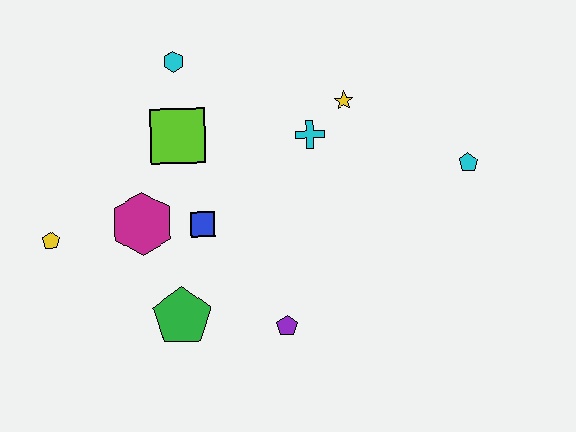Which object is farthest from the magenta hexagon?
The cyan pentagon is farthest from the magenta hexagon.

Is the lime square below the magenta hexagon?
No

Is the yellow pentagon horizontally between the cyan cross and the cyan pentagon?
No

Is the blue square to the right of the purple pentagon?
No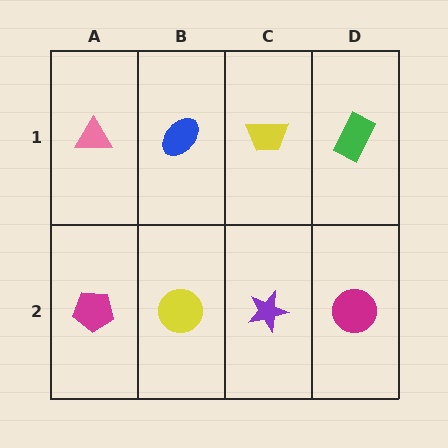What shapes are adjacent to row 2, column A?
A pink triangle (row 1, column A), a yellow circle (row 2, column B).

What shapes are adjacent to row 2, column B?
A blue ellipse (row 1, column B), a magenta pentagon (row 2, column A), a purple star (row 2, column C).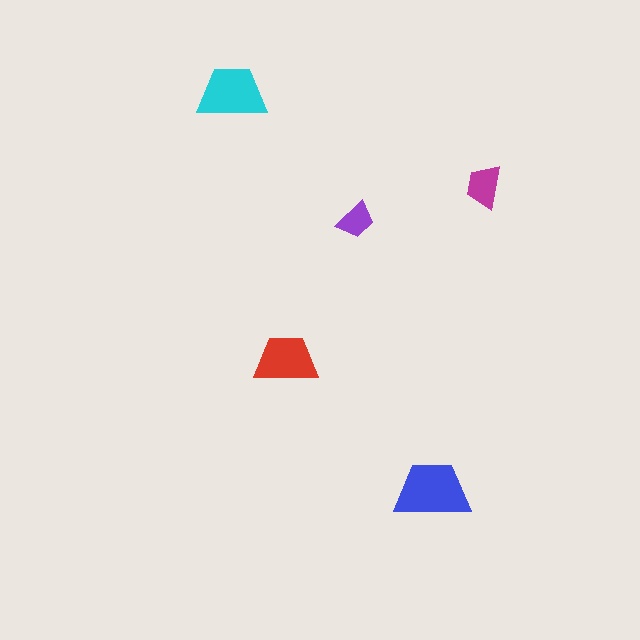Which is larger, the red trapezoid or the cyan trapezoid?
The cyan one.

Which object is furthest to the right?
The magenta trapezoid is rightmost.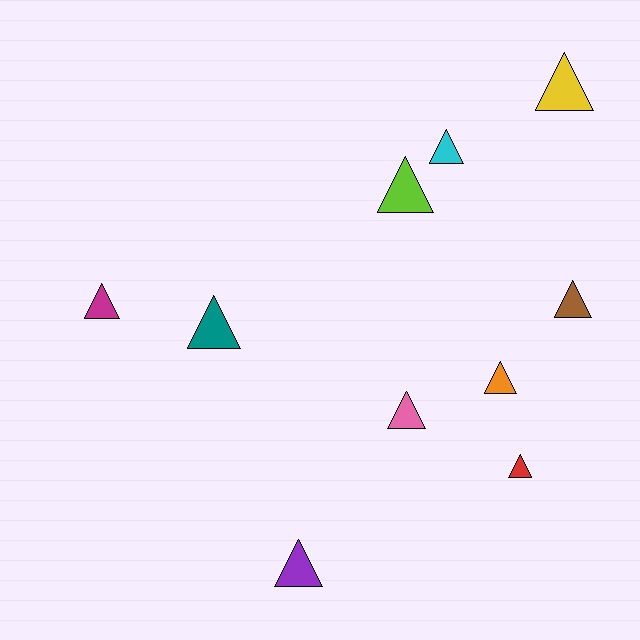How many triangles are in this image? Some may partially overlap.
There are 10 triangles.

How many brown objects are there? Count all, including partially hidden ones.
There is 1 brown object.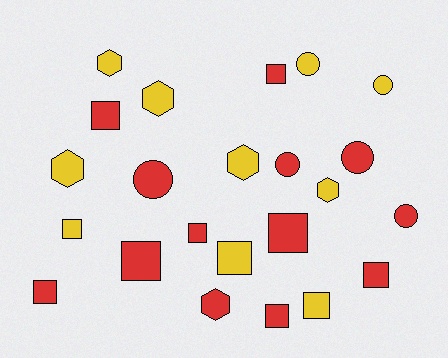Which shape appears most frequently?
Square, with 11 objects.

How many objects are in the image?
There are 23 objects.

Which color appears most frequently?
Red, with 13 objects.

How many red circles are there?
There are 4 red circles.